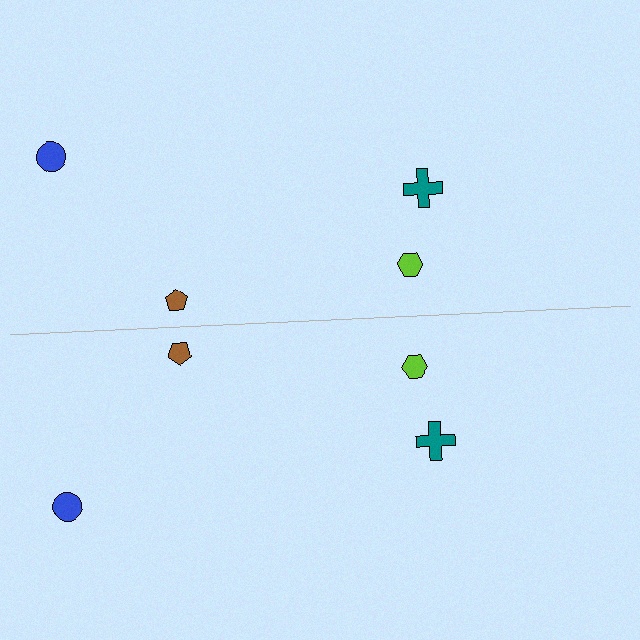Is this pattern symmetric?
Yes, this pattern has bilateral (reflection) symmetry.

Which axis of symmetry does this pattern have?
The pattern has a horizontal axis of symmetry running through the center of the image.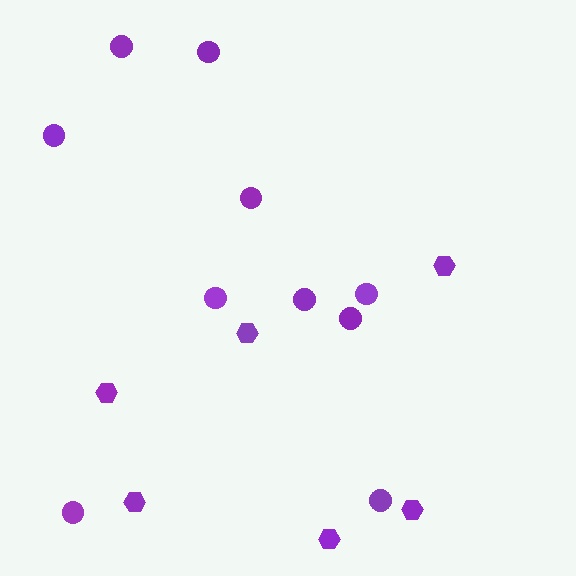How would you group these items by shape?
There are 2 groups: one group of hexagons (6) and one group of circles (10).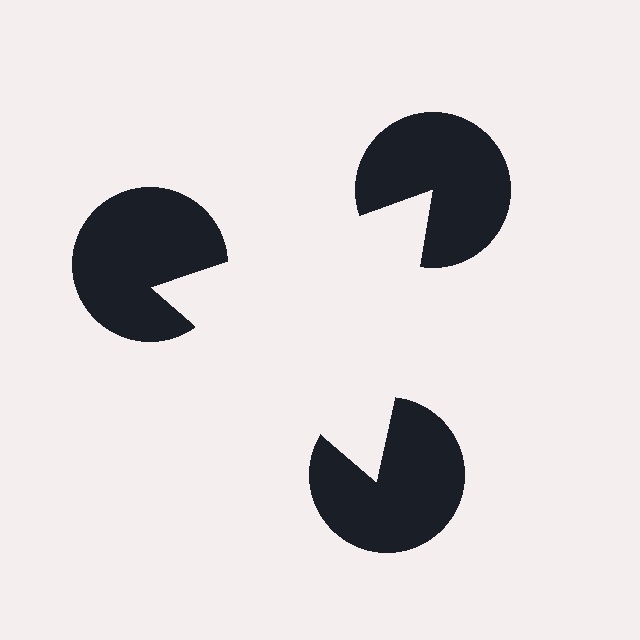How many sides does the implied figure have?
3 sides.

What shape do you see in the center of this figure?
An illusory triangle — its edges are inferred from the aligned wedge cuts in the pac-man discs, not physically drawn.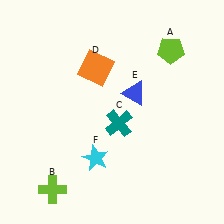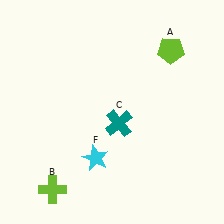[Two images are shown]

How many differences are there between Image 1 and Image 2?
There are 2 differences between the two images.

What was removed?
The blue triangle (E), the orange square (D) were removed in Image 2.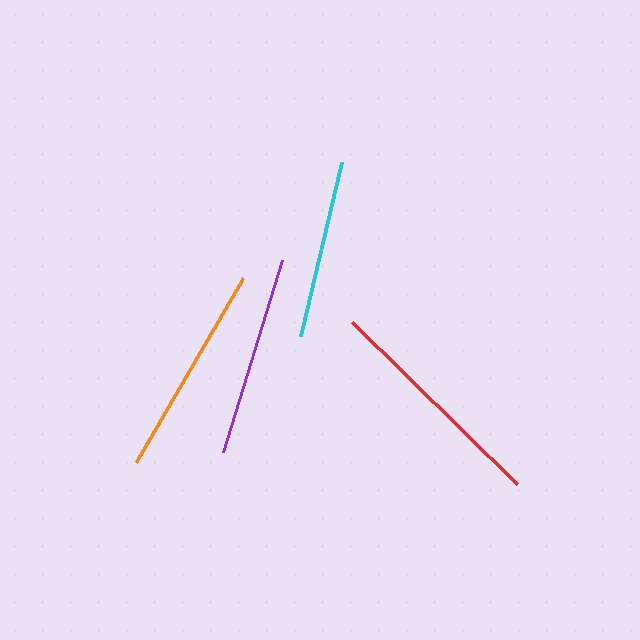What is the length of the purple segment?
The purple segment is approximately 201 pixels long.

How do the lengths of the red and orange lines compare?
The red and orange lines are approximately the same length.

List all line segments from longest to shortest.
From longest to shortest: red, orange, purple, cyan.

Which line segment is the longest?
The red line is the longest at approximately 231 pixels.